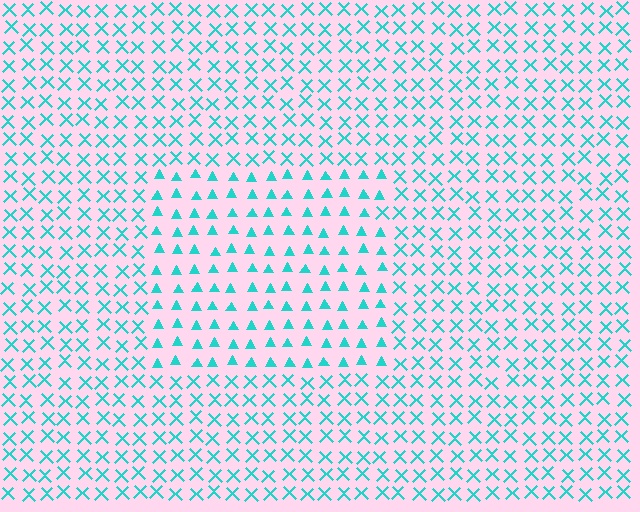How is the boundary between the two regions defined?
The boundary is defined by a change in element shape: triangles inside vs. X marks outside. All elements share the same color and spacing.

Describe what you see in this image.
The image is filled with small cyan elements arranged in a uniform grid. A rectangle-shaped region contains triangles, while the surrounding area contains X marks. The boundary is defined purely by the change in element shape.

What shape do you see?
I see a rectangle.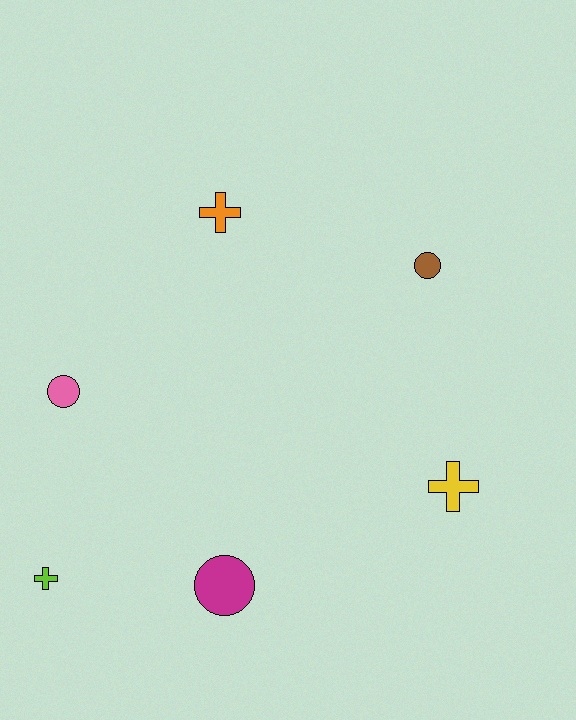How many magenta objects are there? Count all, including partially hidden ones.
There is 1 magenta object.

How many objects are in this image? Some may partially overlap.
There are 6 objects.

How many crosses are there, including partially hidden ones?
There are 3 crosses.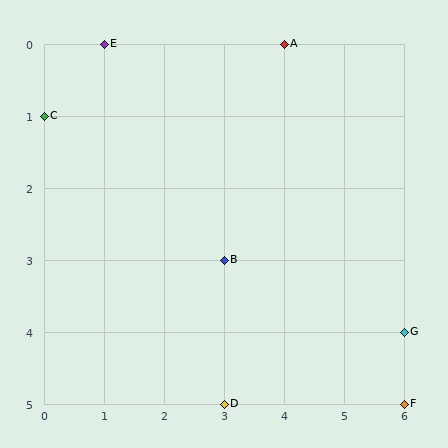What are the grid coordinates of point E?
Point E is at grid coordinates (1, 0).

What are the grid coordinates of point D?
Point D is at grid coordinates (3, 5).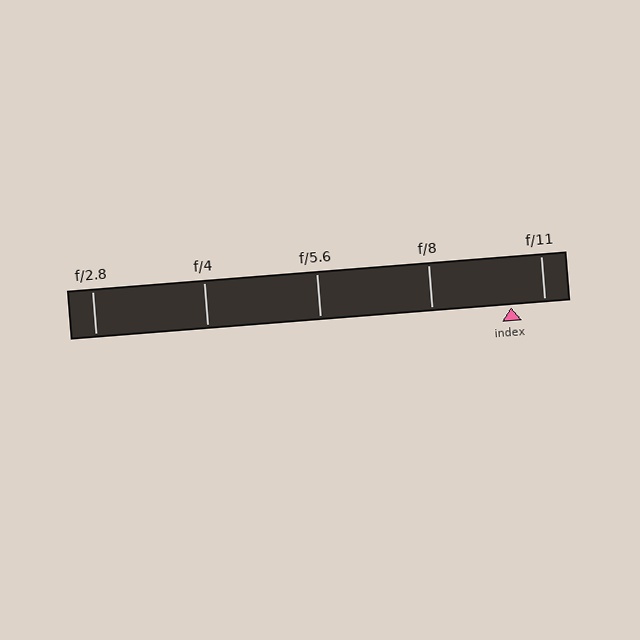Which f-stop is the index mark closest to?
The index mark is closest to f/11.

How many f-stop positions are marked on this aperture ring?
There are 5 f-stop positions marked.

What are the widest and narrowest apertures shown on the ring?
The widest aperture shown is f/2.8 and the narrowest is f/11.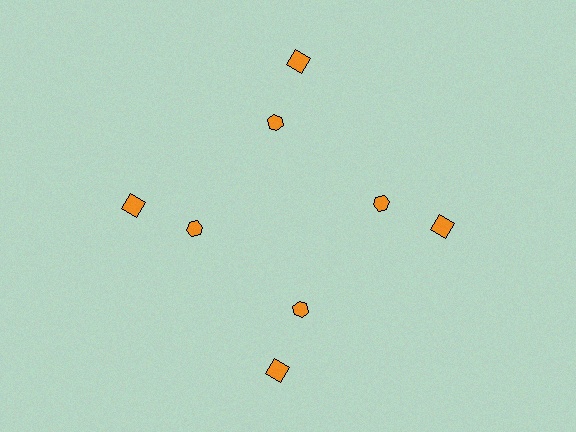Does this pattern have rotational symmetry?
Yes, this pattern has 4-fold rotational symmetry. It looks the same after rotating 90 degrees around the center.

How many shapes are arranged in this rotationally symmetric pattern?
There are 8 shapes, arranged in 4 groups of 2.